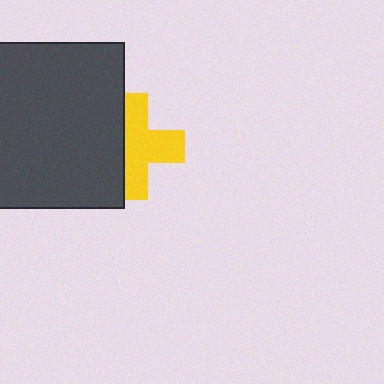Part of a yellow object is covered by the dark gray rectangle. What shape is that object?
It is a cross.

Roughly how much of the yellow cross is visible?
About half of it is visible (roughly 61%).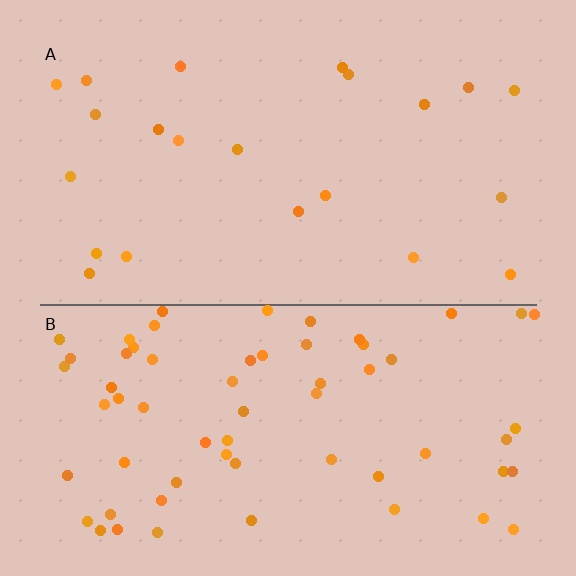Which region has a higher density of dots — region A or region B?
B (the bottom).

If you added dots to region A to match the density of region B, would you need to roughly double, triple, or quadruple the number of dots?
Approximately triple.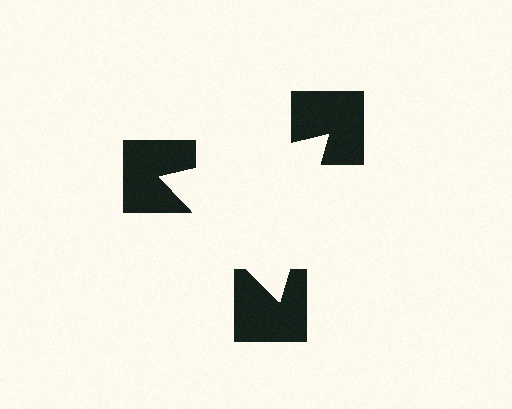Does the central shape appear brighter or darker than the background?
It typically appears slightly brighter than the background, even though no actual brightness change is drawn.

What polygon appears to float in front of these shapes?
An illusory triangle — its edges are inferred from the aligned wedge cuts in the notched squares, not physically drawn.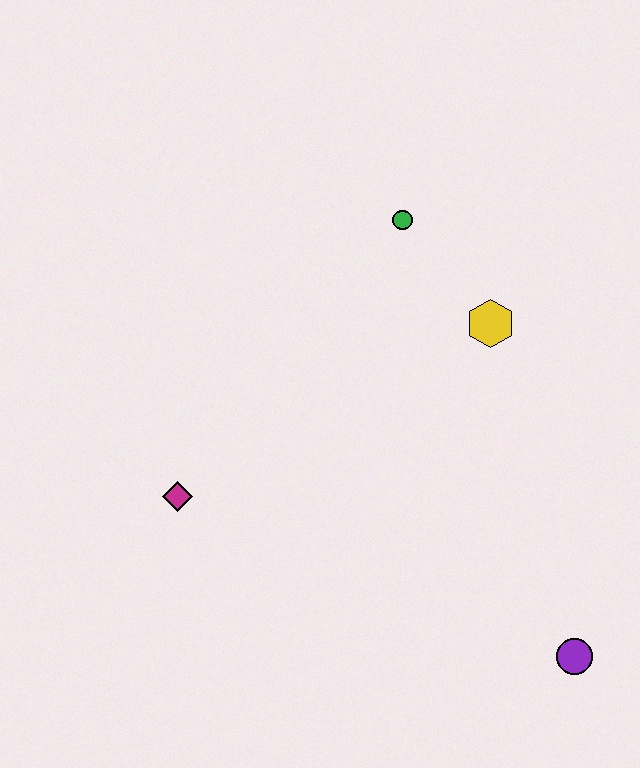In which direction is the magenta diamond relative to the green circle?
The magenta diamond is below the green circle.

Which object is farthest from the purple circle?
The green circle is farthest from the purple circle.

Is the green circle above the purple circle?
Yes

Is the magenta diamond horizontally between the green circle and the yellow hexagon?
No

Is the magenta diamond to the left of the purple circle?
Yes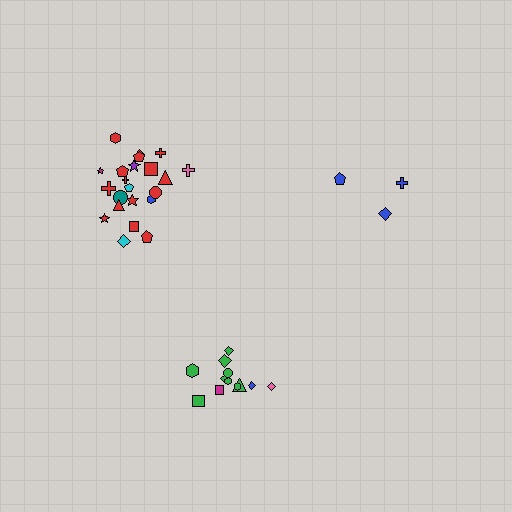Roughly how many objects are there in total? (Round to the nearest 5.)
Roughly 35 objects in total.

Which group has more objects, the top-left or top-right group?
The top-left group.